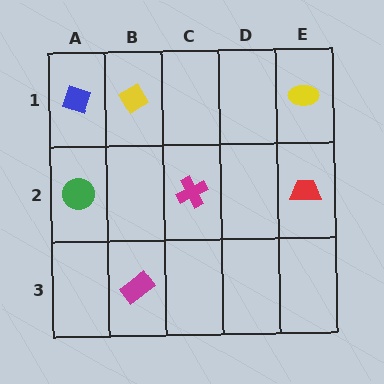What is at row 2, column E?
A red trapezoid.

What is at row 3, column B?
A magenta rectangle.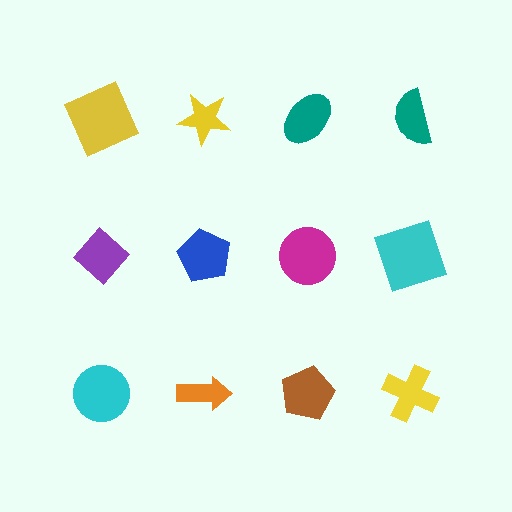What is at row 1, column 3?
A teal ellipse.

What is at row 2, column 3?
A magenta circle.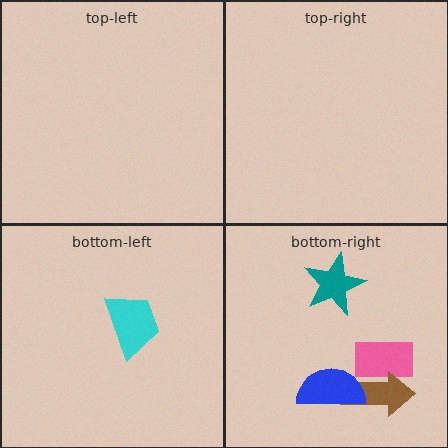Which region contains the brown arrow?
The bottom-right region.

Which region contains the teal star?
The bottom-right region.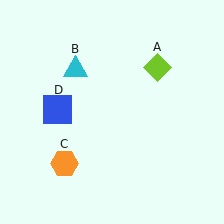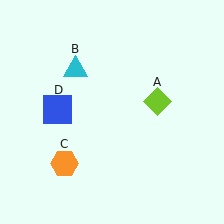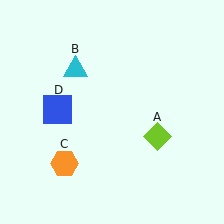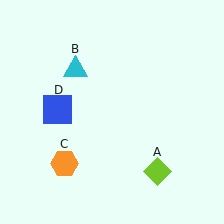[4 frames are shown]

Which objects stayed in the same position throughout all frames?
Cyan triangle (object B) and orange hexagon (object C) and blue square (object D) remained stationary.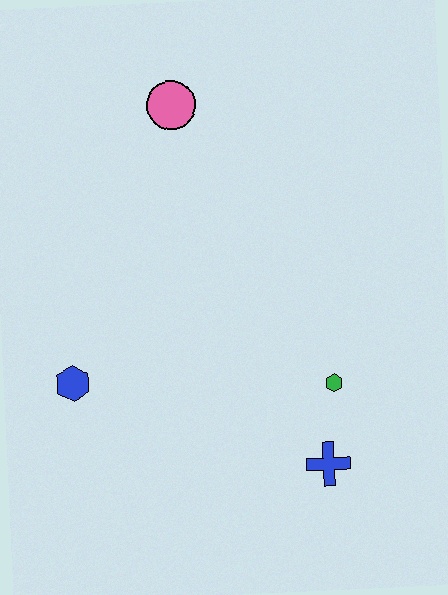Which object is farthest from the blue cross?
The pink circle is farthest from the blue cross.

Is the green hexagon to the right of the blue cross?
Yes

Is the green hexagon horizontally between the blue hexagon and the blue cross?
No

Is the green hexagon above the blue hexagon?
No